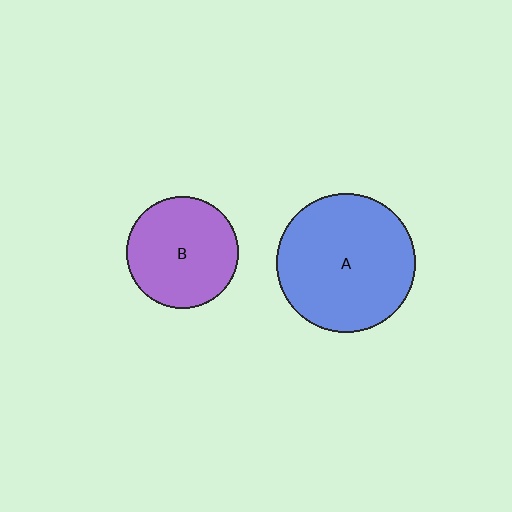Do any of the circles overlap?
No, none of the circles overlap.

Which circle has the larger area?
Circle A (blue).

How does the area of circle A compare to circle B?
Approximately 1.5 times.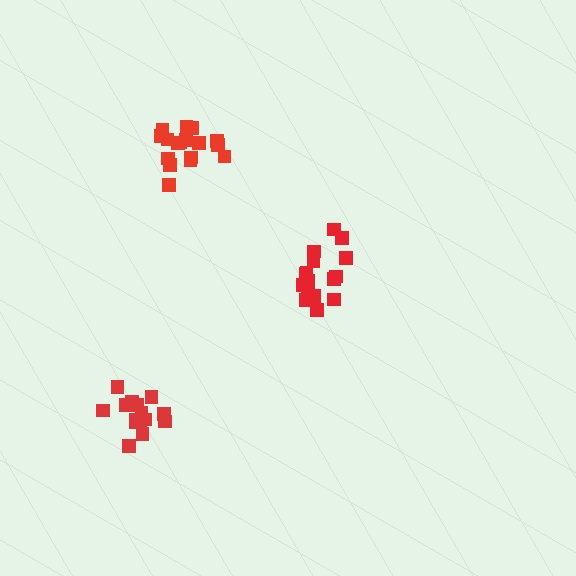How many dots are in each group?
Group 1: 16 dots, Group 2: 17 dots, Group 3: 15 dots (48 total).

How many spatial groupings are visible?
There are 3 spatial groupings.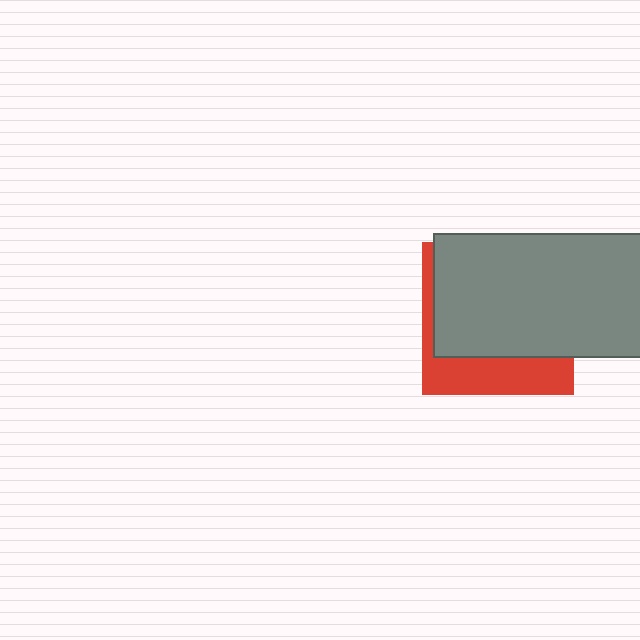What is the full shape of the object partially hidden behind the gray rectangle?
The partially hidden object is a red square.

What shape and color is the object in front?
The object in front is a gray rectangle.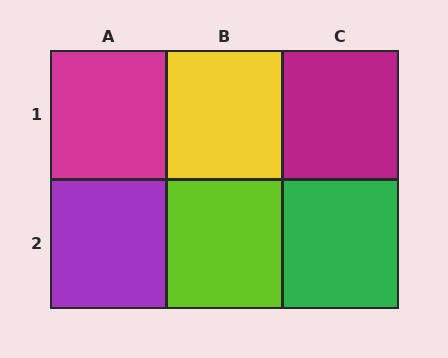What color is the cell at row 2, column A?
Purple.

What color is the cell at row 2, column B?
Lime.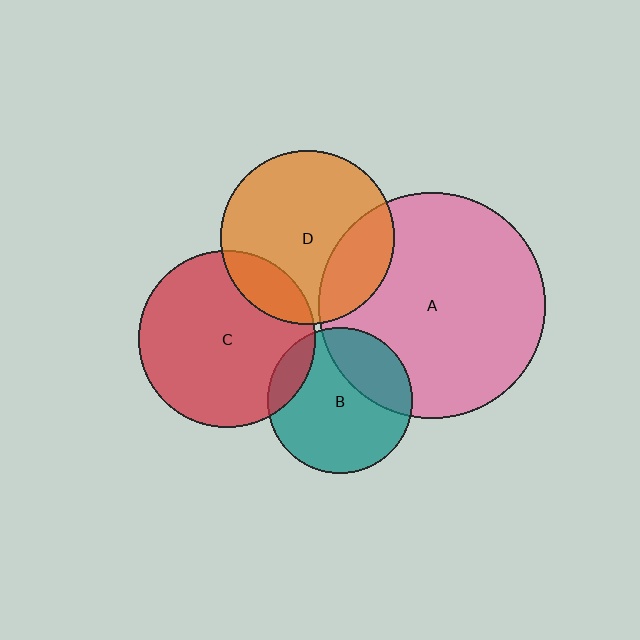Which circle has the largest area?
Circle A (pink).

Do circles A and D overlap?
Yes.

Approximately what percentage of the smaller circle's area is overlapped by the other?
Approximately 25%.